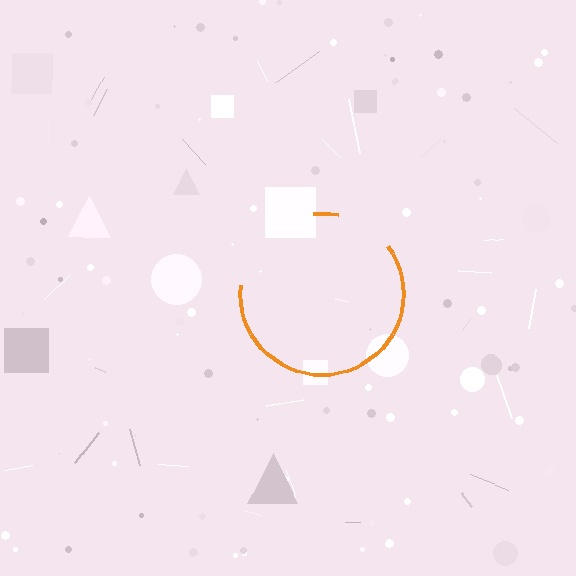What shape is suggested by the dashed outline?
The dashed outline suggests a circle.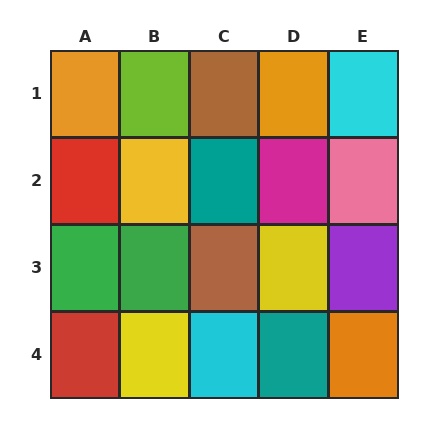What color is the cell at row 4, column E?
Orange.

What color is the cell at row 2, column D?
Magenta.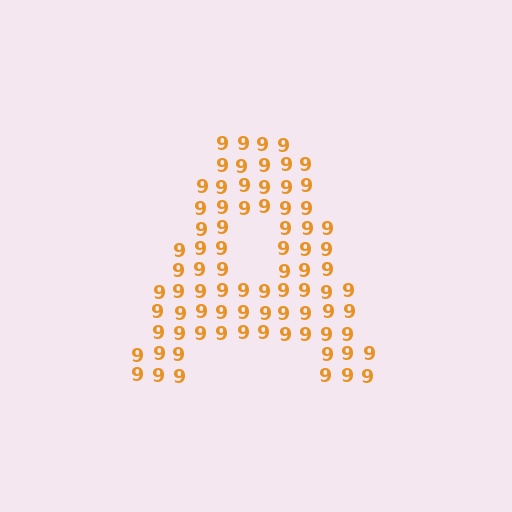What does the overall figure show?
The overall figure shows the letter A.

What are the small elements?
The small elements are digit 9's.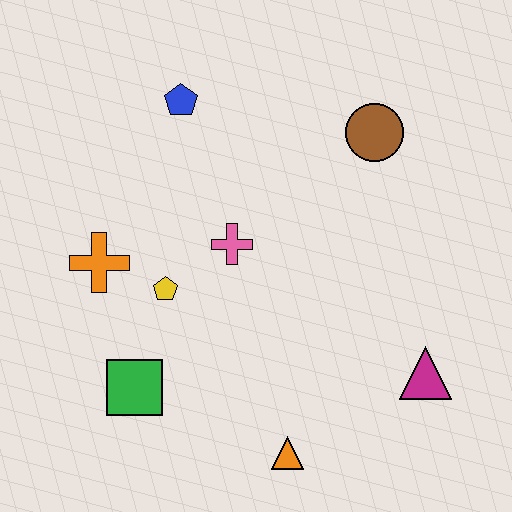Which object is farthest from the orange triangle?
The blue pentagon is farthest from the orange triangle.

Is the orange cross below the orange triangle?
No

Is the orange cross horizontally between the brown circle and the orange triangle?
No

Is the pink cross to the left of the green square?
No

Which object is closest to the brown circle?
The pink cross is closest to the brown circle.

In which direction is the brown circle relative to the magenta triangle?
The brown circle is above the magenta triangle.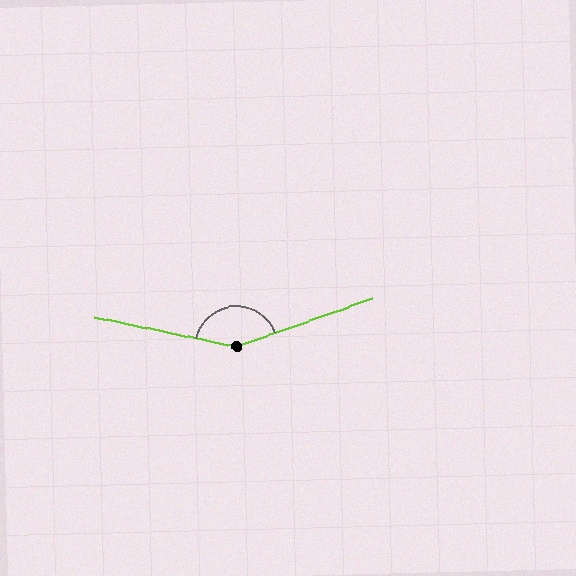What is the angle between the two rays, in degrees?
Approximately 148 degrees.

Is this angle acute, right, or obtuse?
It is obtuse.